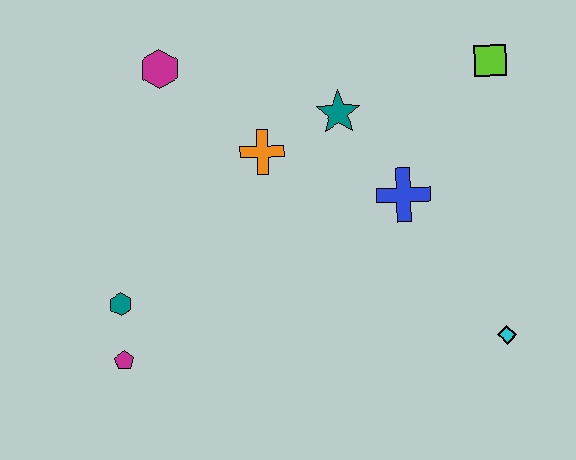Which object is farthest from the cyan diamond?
The magenta hexagon is farthest from the cyan diamond.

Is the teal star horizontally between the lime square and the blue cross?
No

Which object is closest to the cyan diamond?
The blue cross is closest to the cyan diamond.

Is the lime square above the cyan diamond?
Yes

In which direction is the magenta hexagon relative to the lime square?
The magenta hexagon is to the left of the lime square.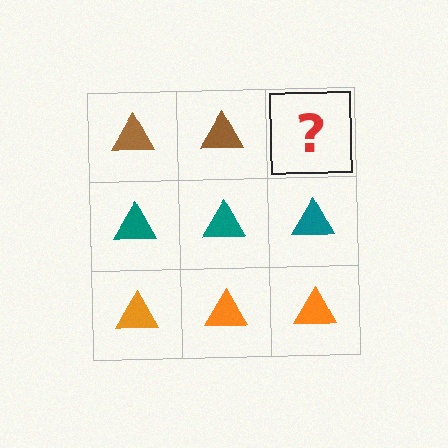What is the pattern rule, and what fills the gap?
The rule is that each row has a consistent color. The gap should be filled with a brown triangle.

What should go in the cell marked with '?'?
The missing cell should contain a brown triangle.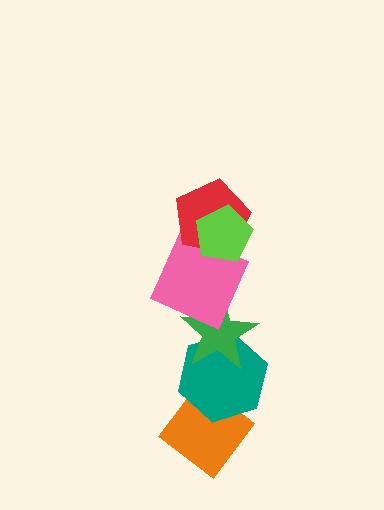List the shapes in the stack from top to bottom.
From top to bottom: the lime pentagon, the red pentagon, the pink square, the green star, the teal hexagon, the orange diamond.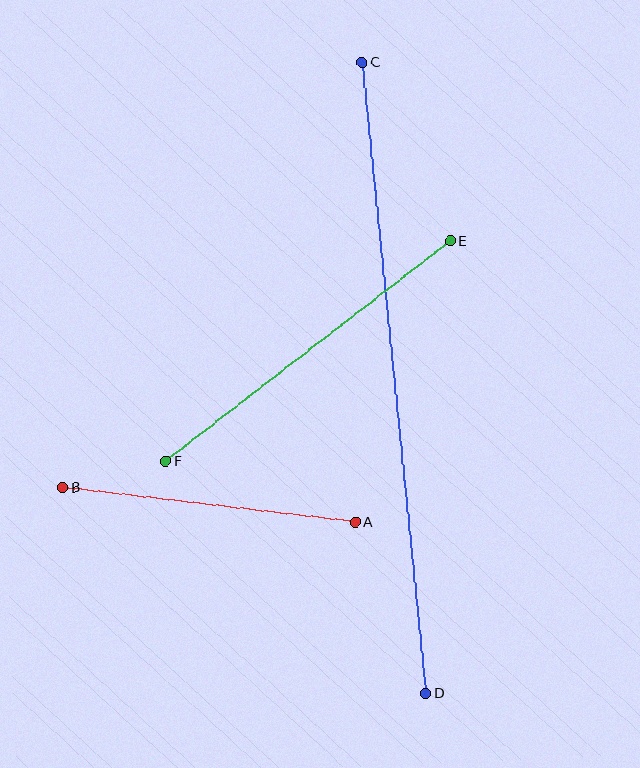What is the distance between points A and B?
The distance is approximately 294 pixels.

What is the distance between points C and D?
The distance is approximately 634 pixels.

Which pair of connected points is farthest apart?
Points C and D are farthest apart.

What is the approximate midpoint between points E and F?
The midpoint is at approximately (308, 351) pixels.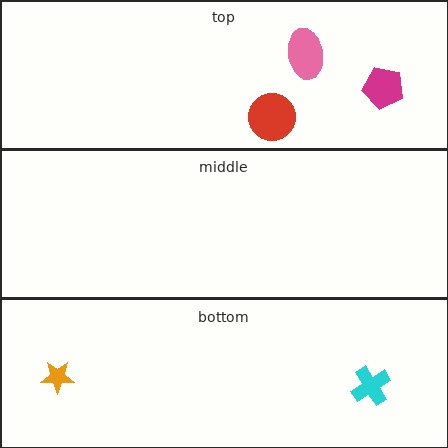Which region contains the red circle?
The top region.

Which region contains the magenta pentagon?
The top region.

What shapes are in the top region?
The pink ellipse, the red circle, the magenta pentagon.